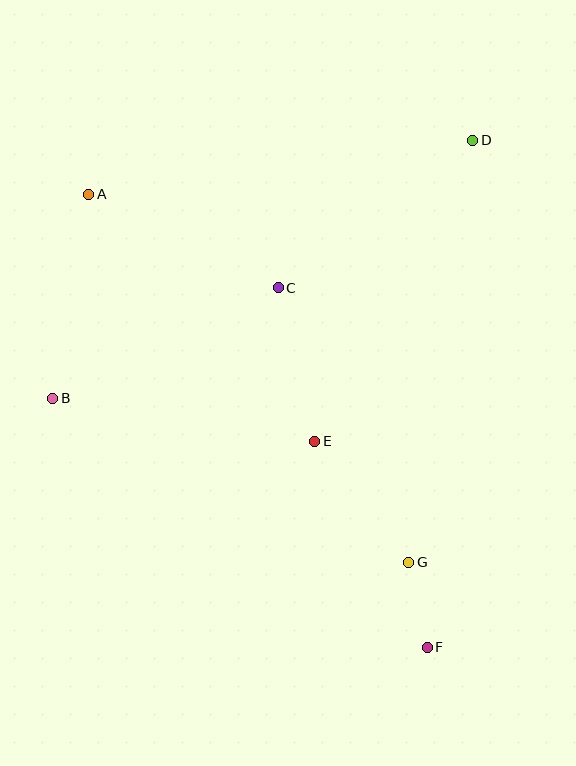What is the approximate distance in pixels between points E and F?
The distance between E and F is approximately 234 pixels.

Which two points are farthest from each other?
Points A and F are farthest from each other.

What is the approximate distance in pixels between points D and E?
The distance between D and E is approximately 340 pixels.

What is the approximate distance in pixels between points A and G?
The distance between A and G is approximately 488 pixels.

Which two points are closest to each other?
Points F and G are closest to each other.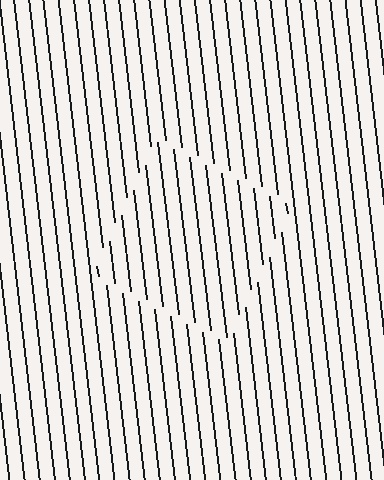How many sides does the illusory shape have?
4 sides — the line-ends trace a square.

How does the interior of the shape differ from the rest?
The interior of the shape contains the same grating, shifted by half a period — the contour is defined by the phase discontinuity where line-ends from the inner and outer gratings abut.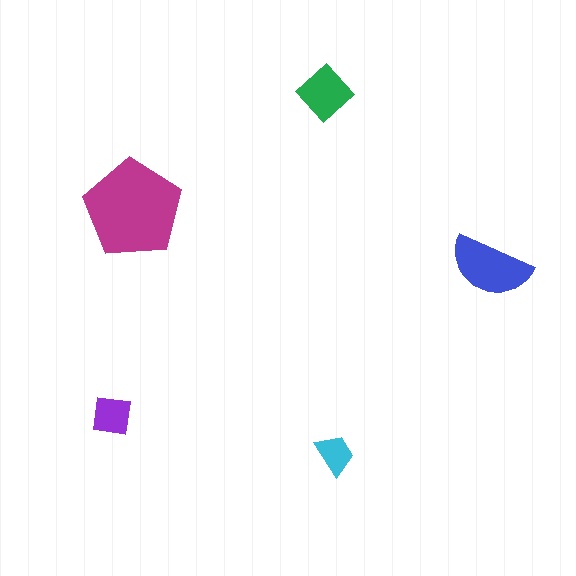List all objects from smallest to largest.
The cyan trapezoid, the purple square, the green diamond, the blue semicircle, the magenta pentagon.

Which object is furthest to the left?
The purple square is leftmost.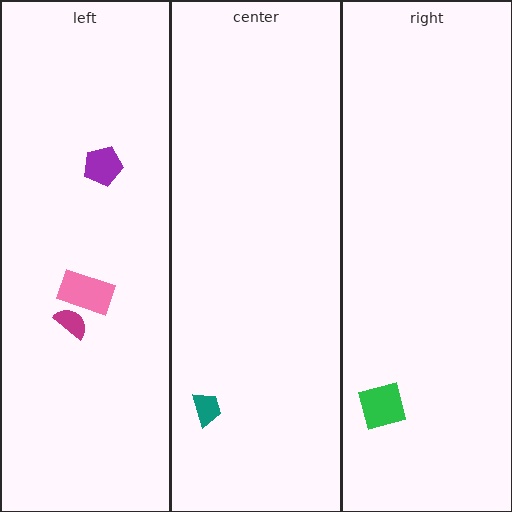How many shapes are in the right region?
1.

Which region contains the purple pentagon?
The left region.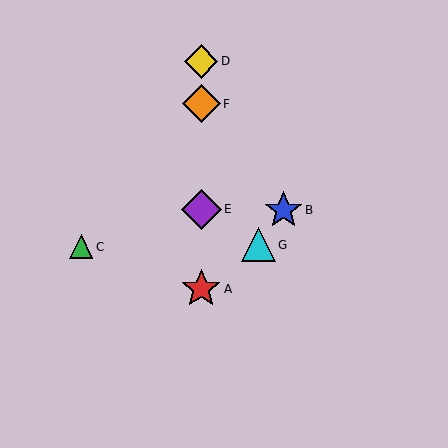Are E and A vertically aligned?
Yes, both are at x≈201.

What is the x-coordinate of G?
Object G is at x≈258.